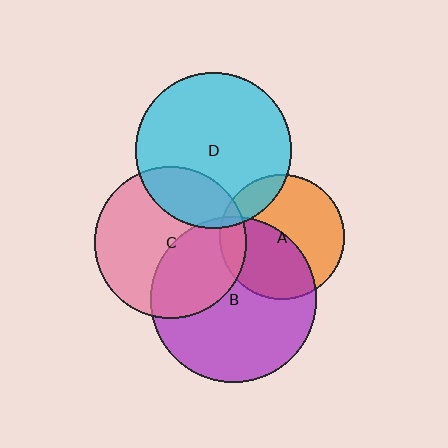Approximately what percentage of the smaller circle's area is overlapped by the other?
Approximately 15%.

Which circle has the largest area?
Circle B (purple).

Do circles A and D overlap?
Yes.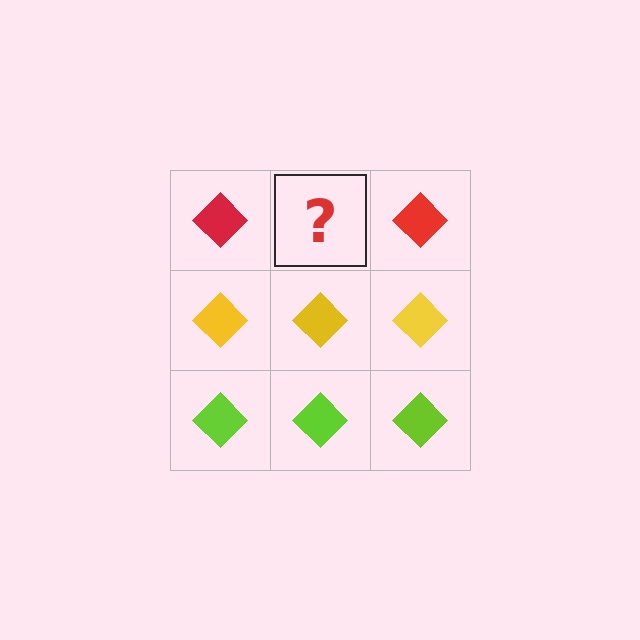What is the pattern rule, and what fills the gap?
The rule is that each row has a consistent color. The gap should be filled with a red diamond.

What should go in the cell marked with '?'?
The missing cell should contain a red diamond.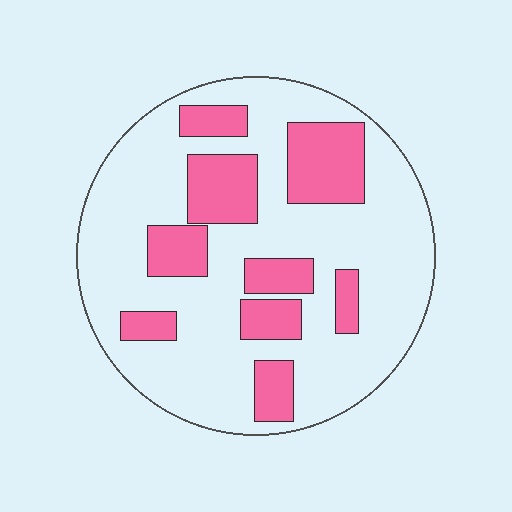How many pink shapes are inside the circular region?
9.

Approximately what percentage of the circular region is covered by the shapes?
Approximately 25%.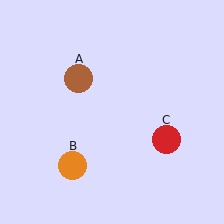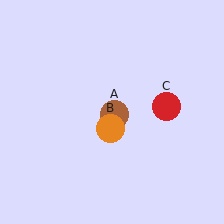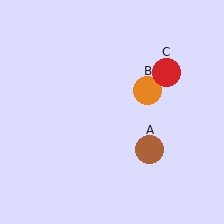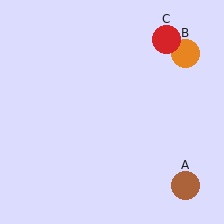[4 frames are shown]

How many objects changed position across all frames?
3 objects changed position: brown circle (object A), orange circle (object B), red circle (object C).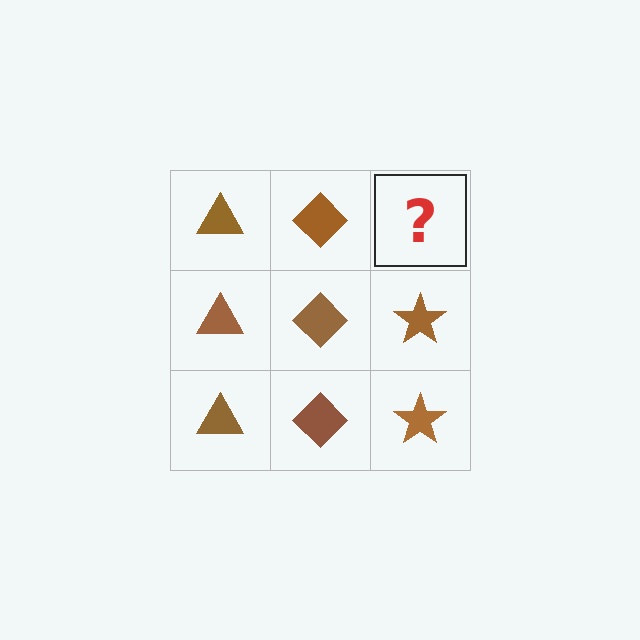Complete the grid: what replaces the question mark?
The question mark should be replaced with a brown star.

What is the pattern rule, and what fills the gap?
The rule is that each column has a consistent shape. The gap should be filled with a brown star.